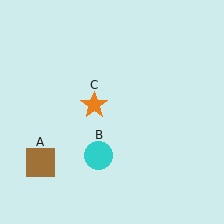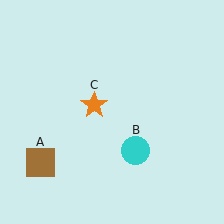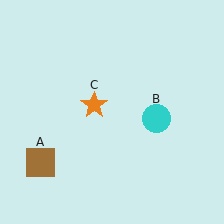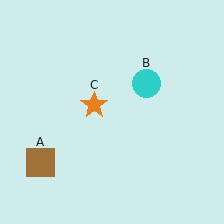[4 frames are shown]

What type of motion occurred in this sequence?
The cyan circle (object B) rotated counterclockwise around the center of the scene.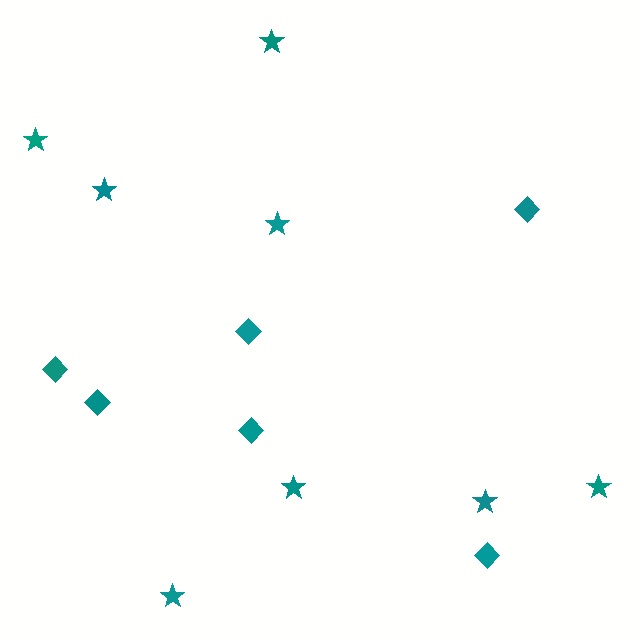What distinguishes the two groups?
There are 2 groups: one group of stars (8) and one group of diamonds (6).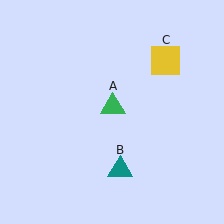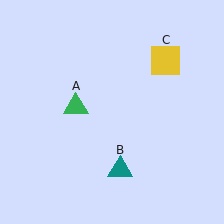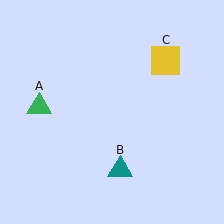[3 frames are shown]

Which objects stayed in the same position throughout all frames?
Teal triangle (object B) and yellow square (object C) remained stationary.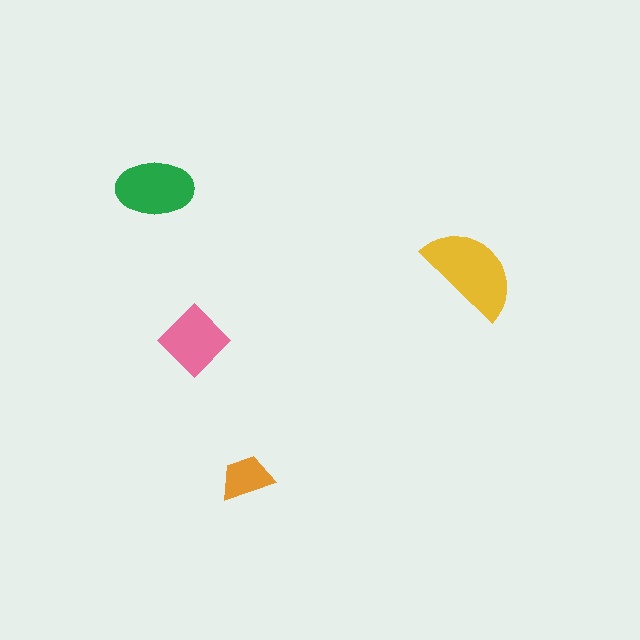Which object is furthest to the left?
The green ellipse is leftmost.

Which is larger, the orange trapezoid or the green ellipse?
The green ellipse.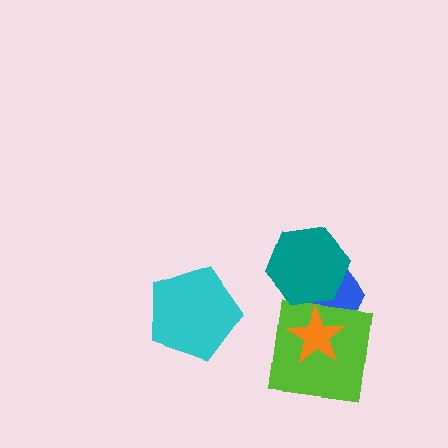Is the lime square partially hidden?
Yes, it is partially covered by another shape.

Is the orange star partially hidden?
No, no other shape covers it.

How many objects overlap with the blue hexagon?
3 objects overlap with the blue hexagon.